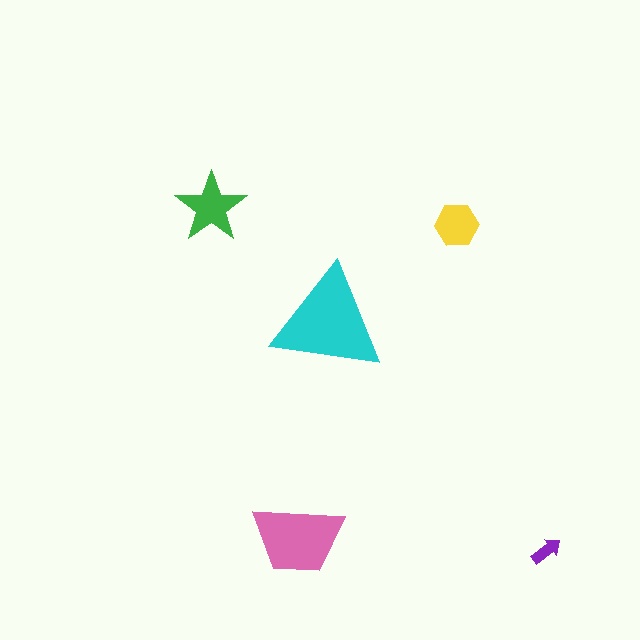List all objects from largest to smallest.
The cyan triangle, the pink trapezoid, the green star, the yellow hexagon, the purple arrow.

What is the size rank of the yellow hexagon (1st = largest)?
4th.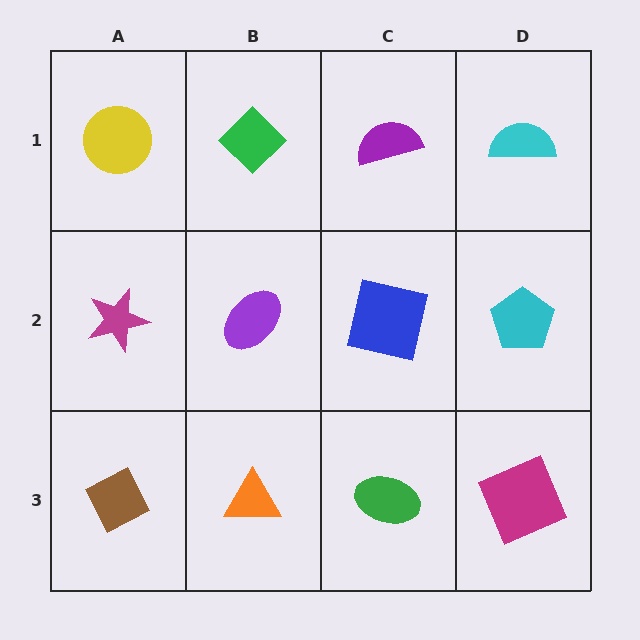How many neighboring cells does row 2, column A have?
3.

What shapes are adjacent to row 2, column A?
A yellow circle (row 1, column A), a brown diamond (row 3, column A), a purple ellipse (row 2, column B).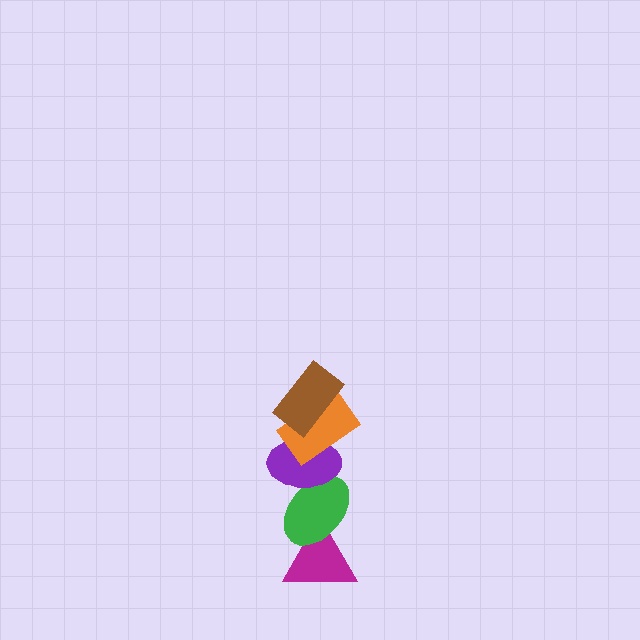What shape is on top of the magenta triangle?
The green ellipse is on top of the magenta triangle.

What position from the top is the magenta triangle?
The magenta triangle is 5th from the top.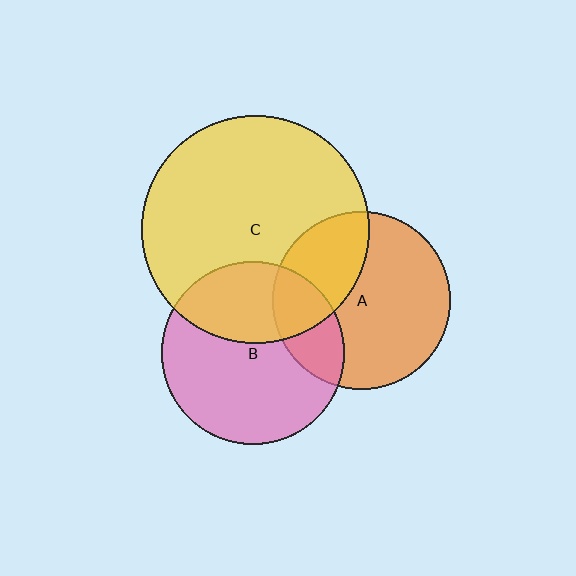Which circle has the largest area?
Circle C (yellow).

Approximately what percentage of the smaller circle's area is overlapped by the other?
Approximately 25%.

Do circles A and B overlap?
Yes.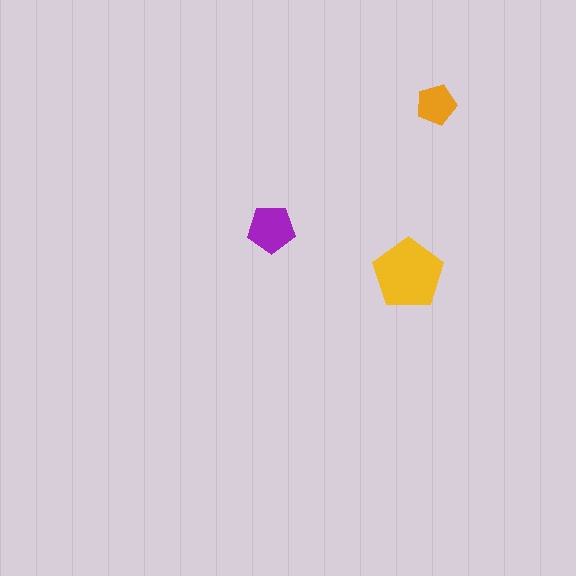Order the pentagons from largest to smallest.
the yellow one, the purple one, the orange one.